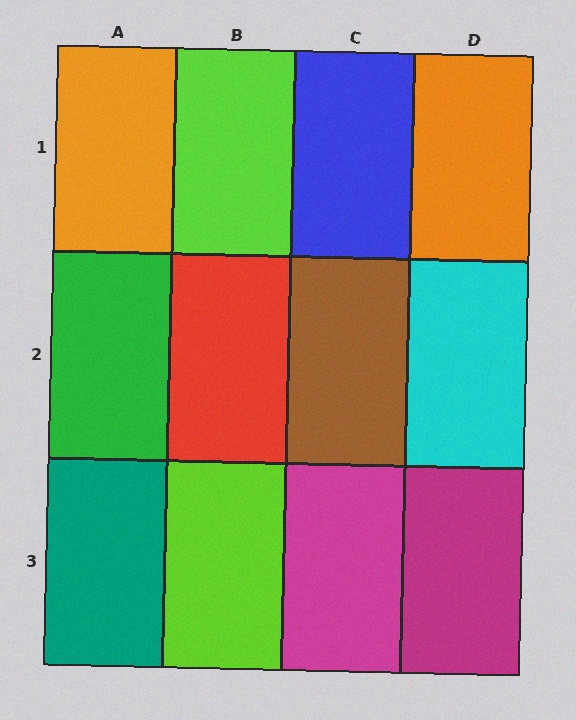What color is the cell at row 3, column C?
Magenta.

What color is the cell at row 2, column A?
Green.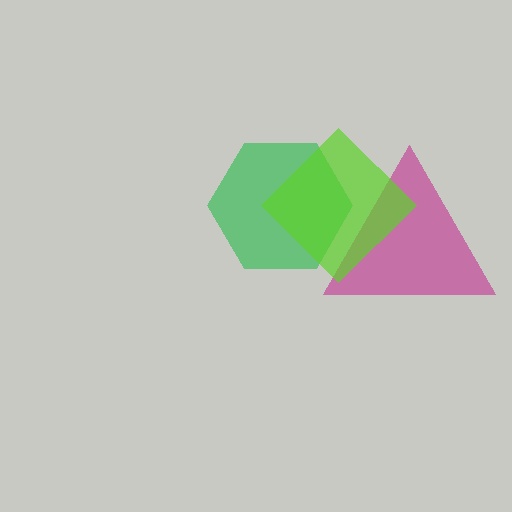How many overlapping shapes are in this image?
There are 3 overlapping shapes in the image.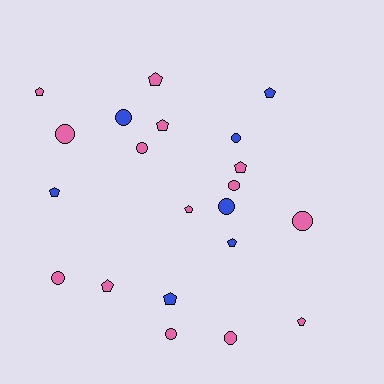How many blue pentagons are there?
There are 4 blue pentagons.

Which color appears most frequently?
Pink, with 14 objects.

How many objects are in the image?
There are 21 objects.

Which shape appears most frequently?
Pentagon, with 11 objects.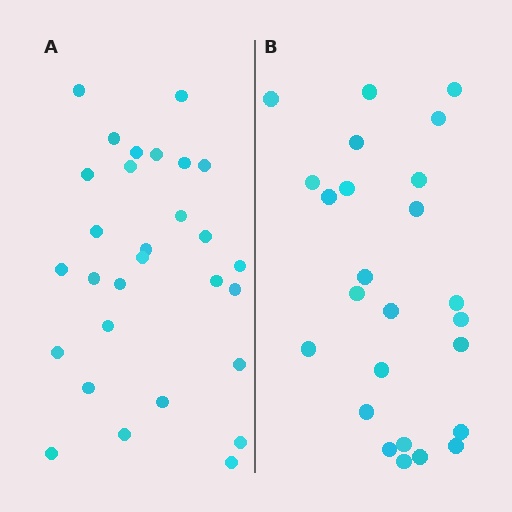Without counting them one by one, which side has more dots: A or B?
Region A (the left region) has more dots.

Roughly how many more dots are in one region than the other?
Region A has about 4 more dots than region B.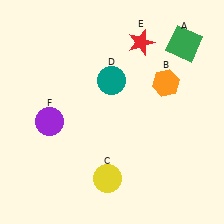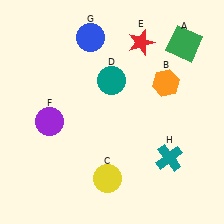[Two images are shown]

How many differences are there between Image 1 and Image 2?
There are 2 differences between the two images.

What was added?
A blue circle (G), a teal cross (H) were added in Image 2.